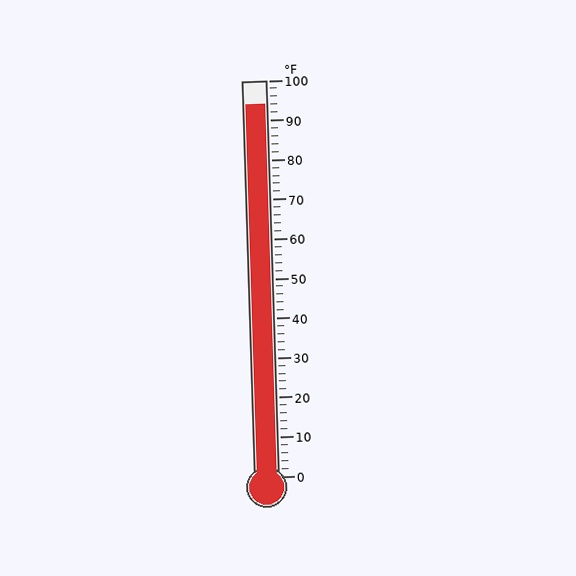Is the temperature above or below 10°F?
The temperature is above 10°F.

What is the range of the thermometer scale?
The thermometer scale ranges from 0°F to 100°F.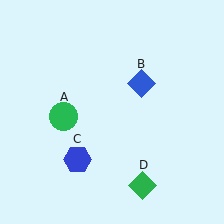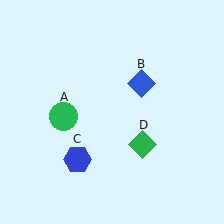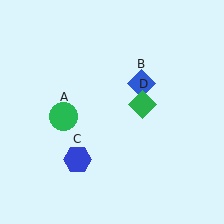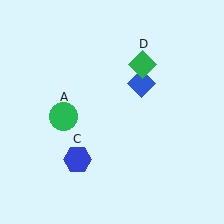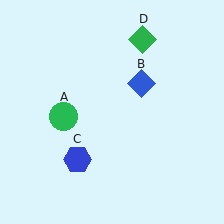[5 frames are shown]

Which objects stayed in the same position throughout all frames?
Green circle (object A) and blue diamond (object B) and blue hexagon (object C) remained stationary.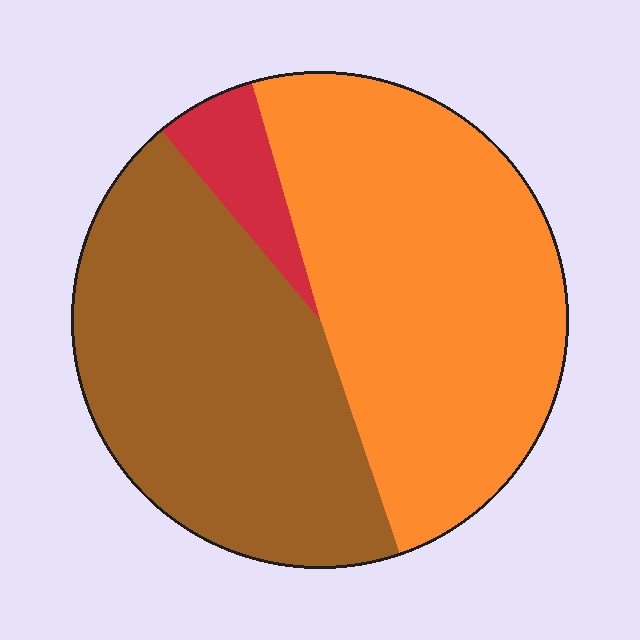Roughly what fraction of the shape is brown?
Brown covers roughly 45% of the shape.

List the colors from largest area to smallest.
From largest to smallest: orange, brown, red.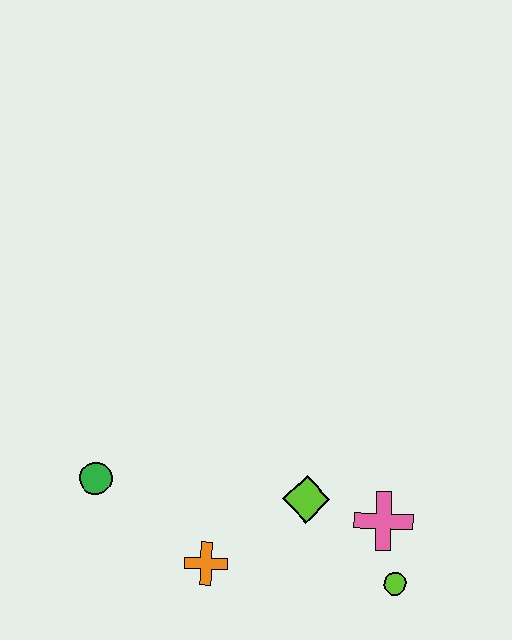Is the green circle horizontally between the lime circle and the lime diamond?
No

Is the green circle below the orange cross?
No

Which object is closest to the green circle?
The orange cross is closest to the green circle.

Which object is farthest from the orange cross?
The lime circle is farthest from the orange cross.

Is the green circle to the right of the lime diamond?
No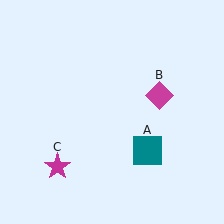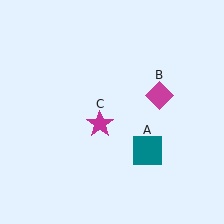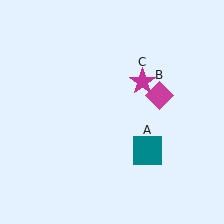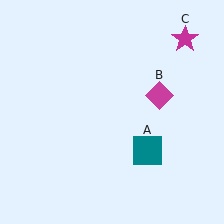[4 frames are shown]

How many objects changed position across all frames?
1 object changed position: magenta star (object C).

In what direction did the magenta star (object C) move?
The magenta star (object C) moved up and to the right.